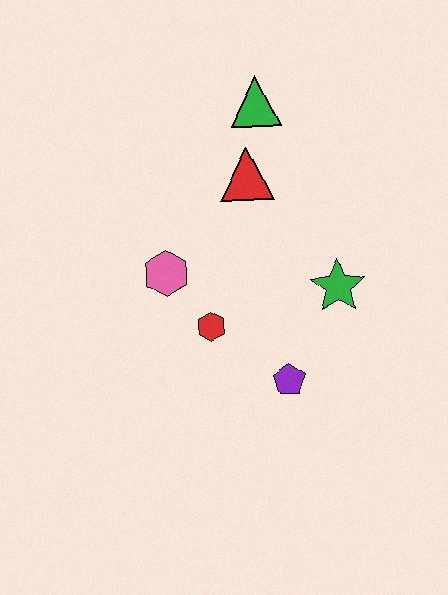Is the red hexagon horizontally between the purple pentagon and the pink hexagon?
Yes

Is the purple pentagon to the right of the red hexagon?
Yes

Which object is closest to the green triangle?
The red triangle is closest to the green triangle.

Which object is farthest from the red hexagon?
The green triangle is farthest from the red hexagon.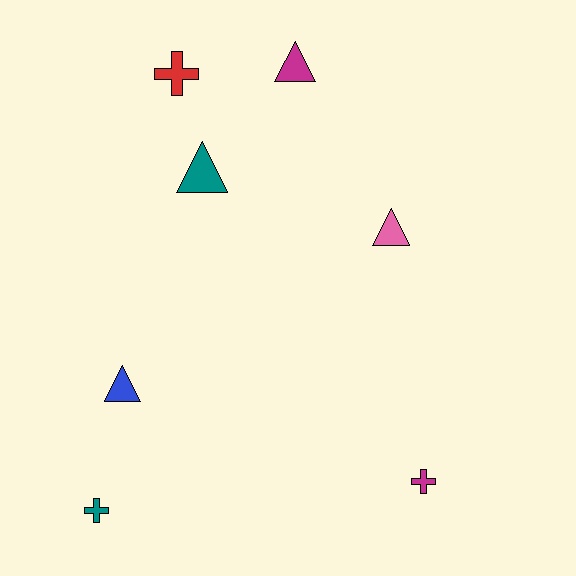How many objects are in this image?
There are 7 objects.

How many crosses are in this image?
There are 3 crosses.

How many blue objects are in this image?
There is 1 blue object.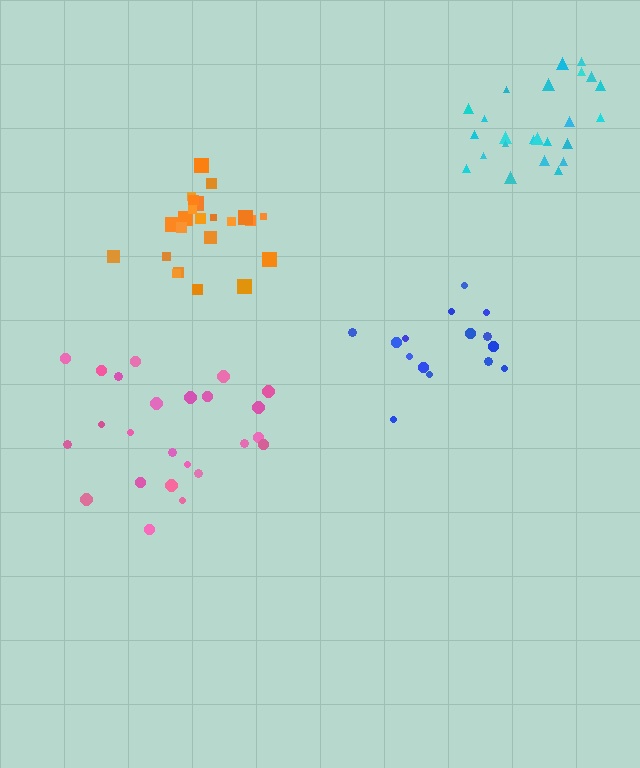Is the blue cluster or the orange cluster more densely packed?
Orange.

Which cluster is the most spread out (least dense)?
Blue.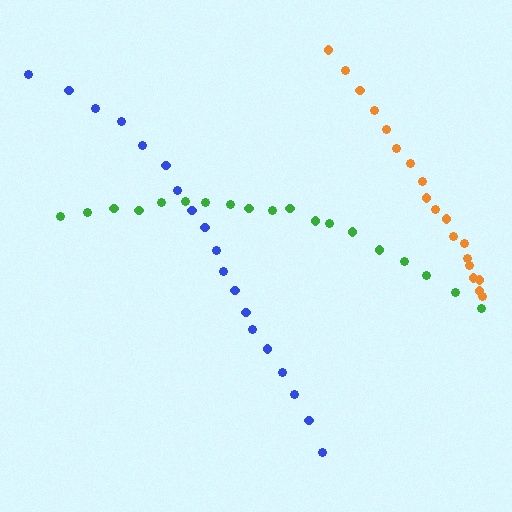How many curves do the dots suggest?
There are 3 distinct paths.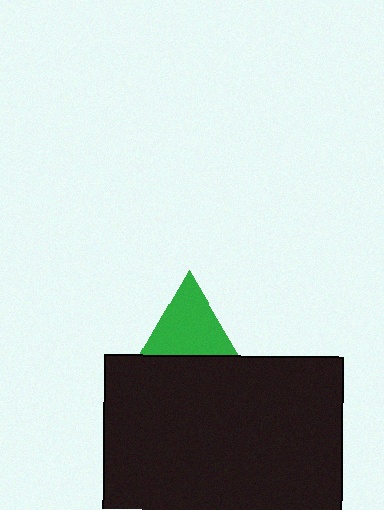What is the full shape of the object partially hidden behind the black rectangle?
The partially hidden object is a green triangle.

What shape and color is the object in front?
The object in front is a black rectangle.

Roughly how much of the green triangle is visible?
About half of it is visible (roughly 51%).